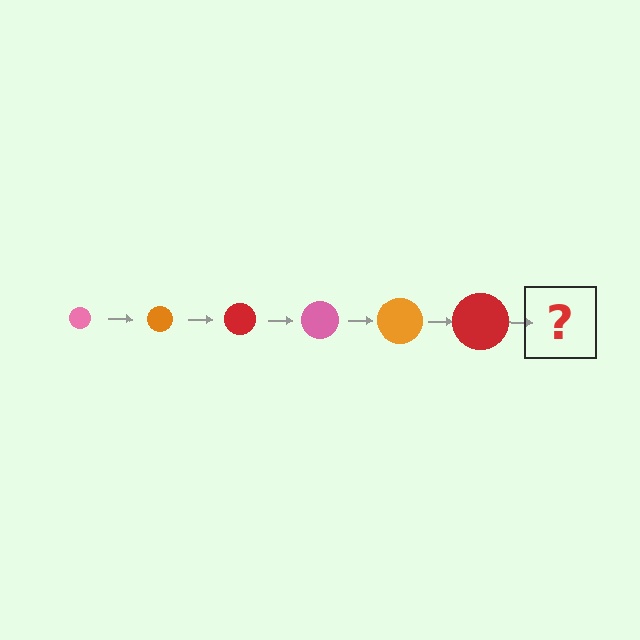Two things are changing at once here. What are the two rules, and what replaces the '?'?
The two rules are that the circle grows larger each step and the color cycles through pink, orange, and red. The '?' should be a pink circle, larger than the previous one.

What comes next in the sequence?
The next element should be a pink circle, larger than the previous one.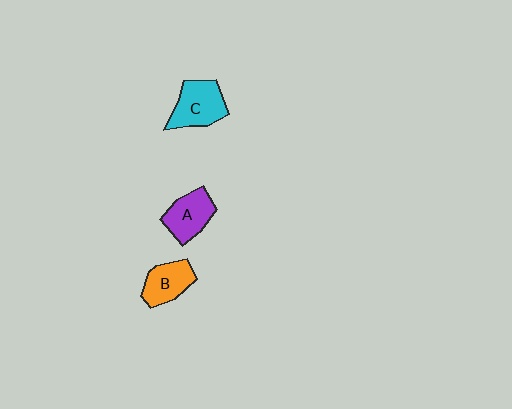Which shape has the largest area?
Shape C (cyan).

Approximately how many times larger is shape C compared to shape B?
Approximately 1.3 times.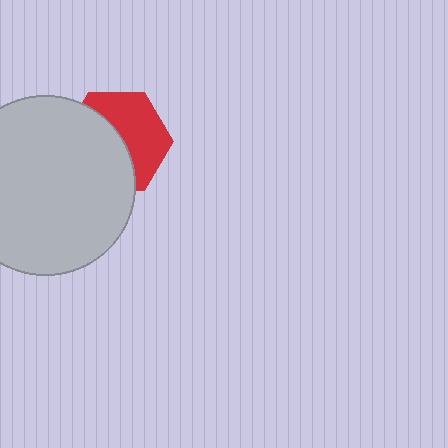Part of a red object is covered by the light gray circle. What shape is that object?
It is a hexagon.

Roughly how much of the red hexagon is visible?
About half of it is visible (roughly 49%).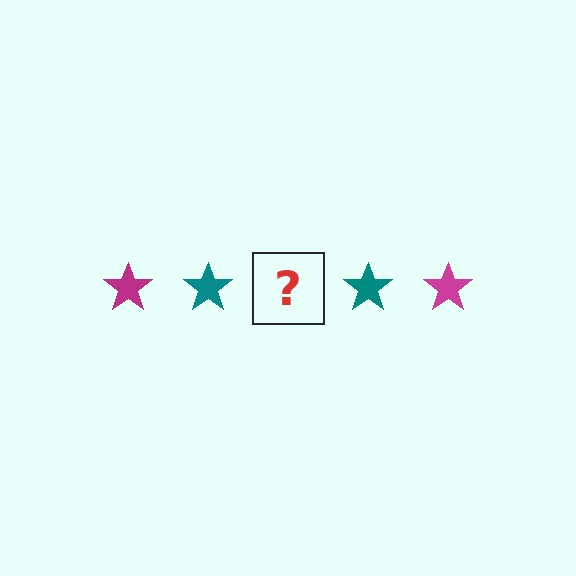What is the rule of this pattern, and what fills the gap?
The rule is that the pattern cycles through magenta, teal stars. The gap should be filled with a magenta star.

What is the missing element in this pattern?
The missing element is a magenta star.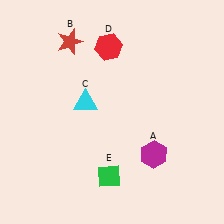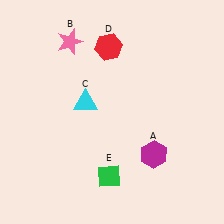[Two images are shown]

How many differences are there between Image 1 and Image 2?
There is 1 difference between the two images.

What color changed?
The star (B) changed from red in Image 1 to pink in Image 2.